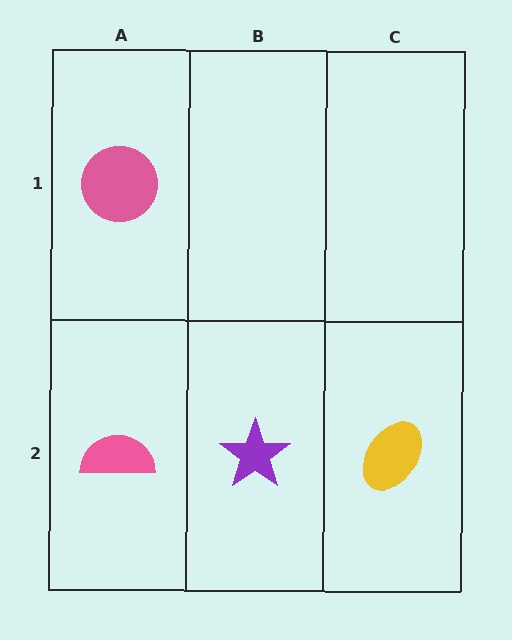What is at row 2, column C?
A yellow ellipse.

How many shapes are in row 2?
3 shapes.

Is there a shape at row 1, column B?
No, that cell is empty.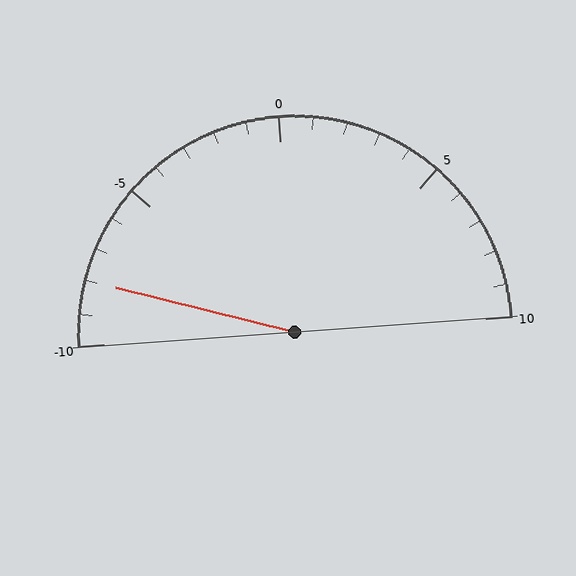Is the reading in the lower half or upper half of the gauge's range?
The reading is in the lower half of the range (-10 to 10).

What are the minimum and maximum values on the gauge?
The gauge ranges from -10 to 10.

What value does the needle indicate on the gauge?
The needle indicates approximately -8.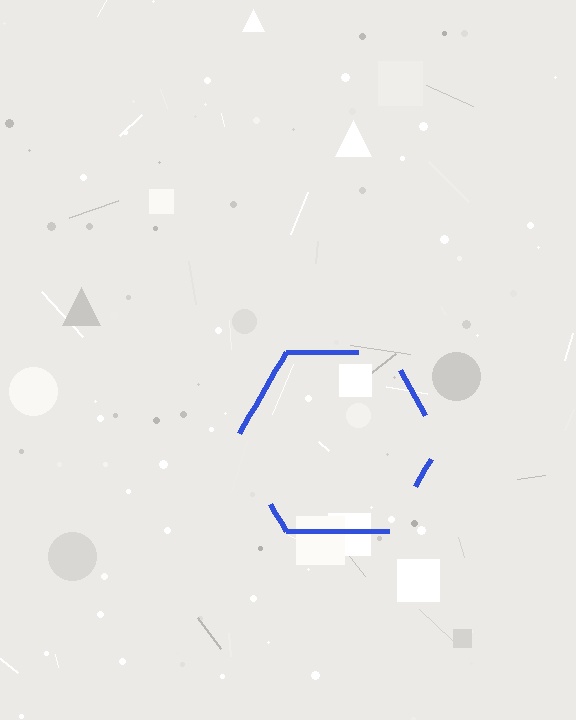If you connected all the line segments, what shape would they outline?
They would outline a hexagon.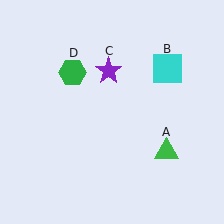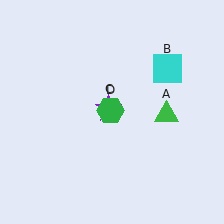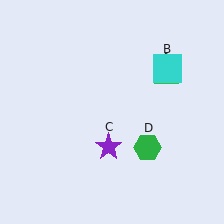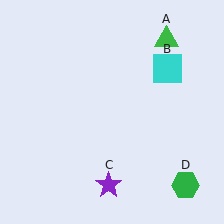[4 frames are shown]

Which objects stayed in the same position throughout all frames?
Cyan square (object B) remained stationary.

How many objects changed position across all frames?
3 objects changed position: green triangle (object A), purple star (object C), green hexagon (object D).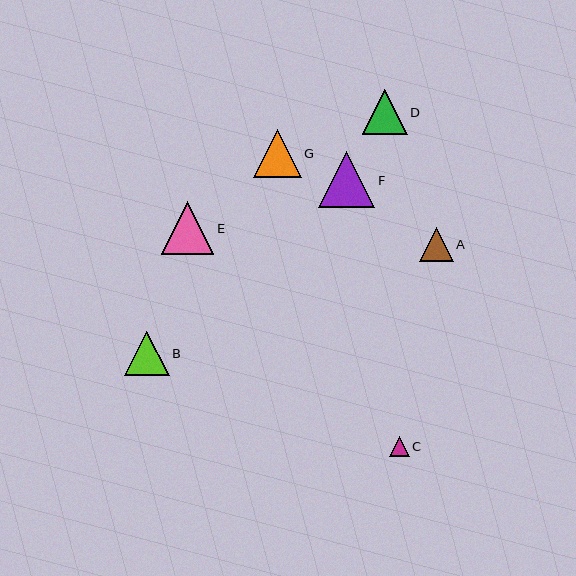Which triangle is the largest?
Triangle F is the largest with a size of approximately 56 pixels.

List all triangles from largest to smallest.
From largest to smallest: F, E, G, D, B, A, C.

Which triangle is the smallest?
Triangle C is the smallest with a size of approximately 20 pixels.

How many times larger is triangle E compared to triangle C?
Triangle E is approximately 2.6 times the size of triangle C.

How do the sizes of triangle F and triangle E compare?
Triangle F and triangle E are approximately the same size.